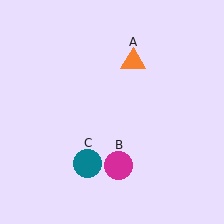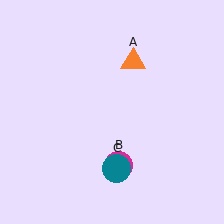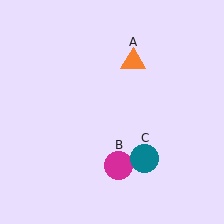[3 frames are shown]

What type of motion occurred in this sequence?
The teal circle (object C) rotated counterclockwise around the center of the scene.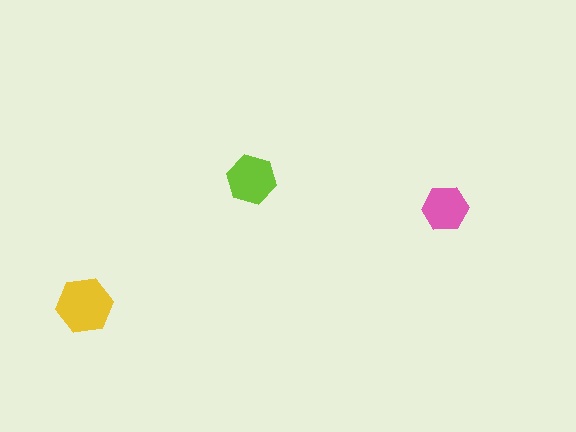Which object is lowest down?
The yellow hexagon is bottommost.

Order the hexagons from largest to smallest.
the yellow one, the lime one, the pink one.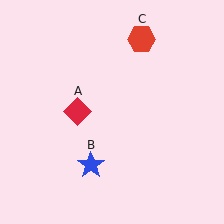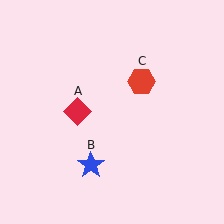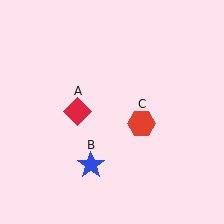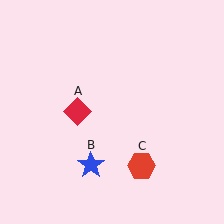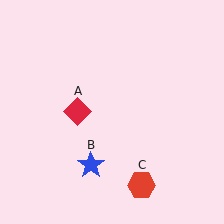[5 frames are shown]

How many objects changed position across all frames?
1 object changed position: red hexagon (object C).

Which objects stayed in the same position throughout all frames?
Red diamond (object A) and blue star (object B) remained stationary.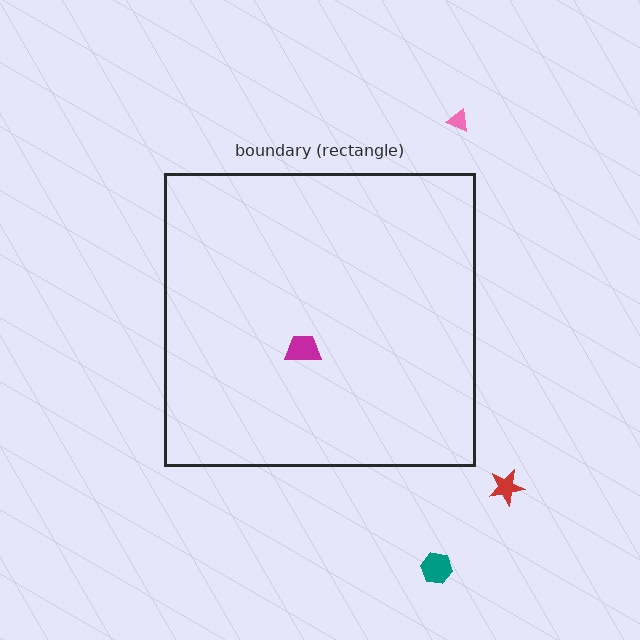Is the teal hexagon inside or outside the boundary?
Outside.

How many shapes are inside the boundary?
1 inside, 3 outside.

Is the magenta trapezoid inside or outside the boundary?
Inside.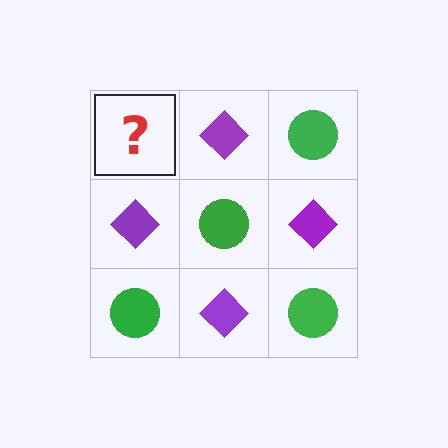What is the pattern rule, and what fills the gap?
The rule is that it alternates green circle and purple diamond in a checkerboard pattern. The gap should be filled with a green circle.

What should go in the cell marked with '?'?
The missing cell should contain a green circle.